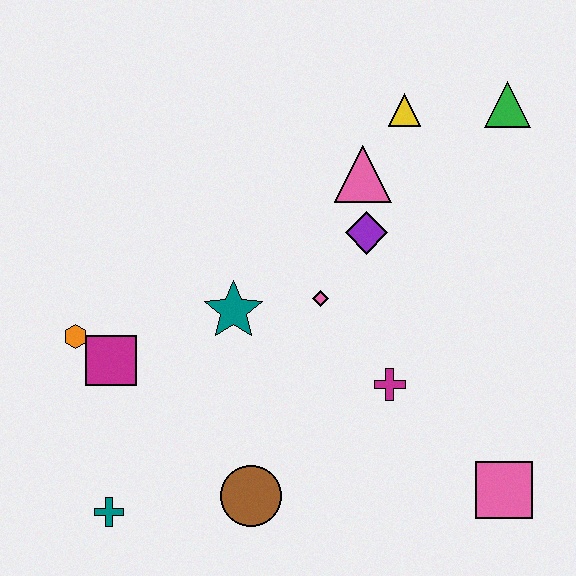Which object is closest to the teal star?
The pink diamond is closest to the teal star.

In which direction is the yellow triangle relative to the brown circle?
The yellow triangle is above the brown circle.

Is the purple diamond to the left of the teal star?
No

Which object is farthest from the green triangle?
The teal cross is farthest from the green triangle.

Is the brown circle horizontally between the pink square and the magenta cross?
No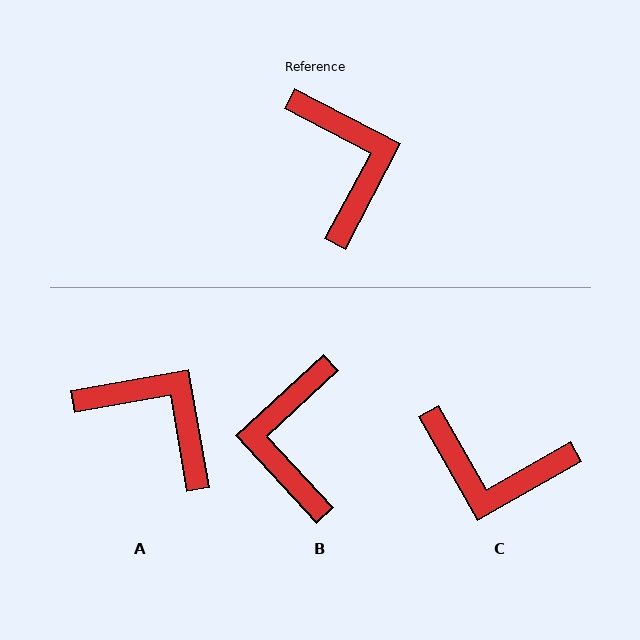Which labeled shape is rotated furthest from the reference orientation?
B, about 161 degrees away.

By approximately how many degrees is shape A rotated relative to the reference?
Approximately 38 degrees counter-clockwise.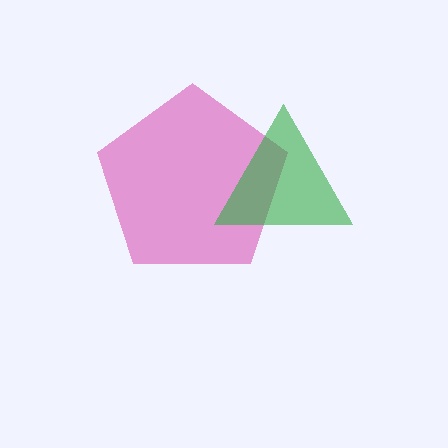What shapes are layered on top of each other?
The layered shapes are: a magenta pentagon, a green triangle.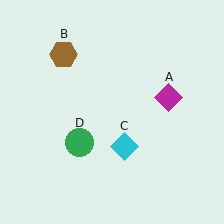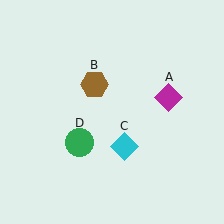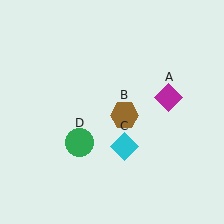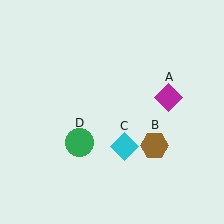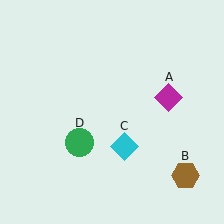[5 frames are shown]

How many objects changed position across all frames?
1 object changed position: brown hexagon (object B).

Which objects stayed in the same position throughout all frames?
Magenta diamond (object A) and cyan diamond (object C) and green circle (object D) remained stationary.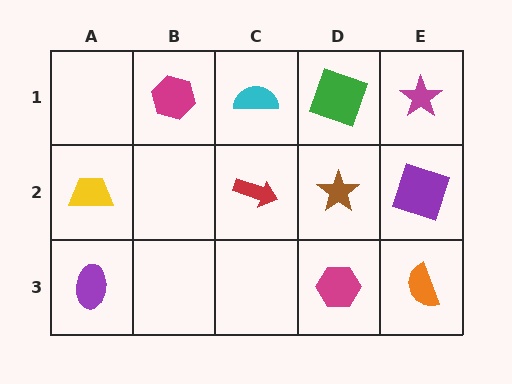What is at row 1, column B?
A magenta hexagon.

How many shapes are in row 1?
4 shapes.